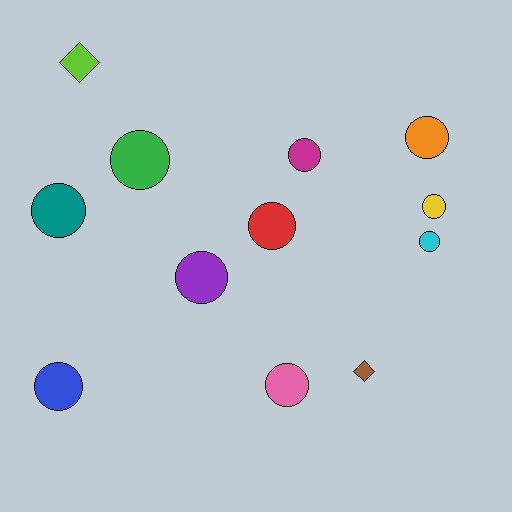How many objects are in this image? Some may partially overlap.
There are 12 objects.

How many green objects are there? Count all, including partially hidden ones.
There is 1 green object.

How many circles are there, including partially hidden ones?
There are 10 circles.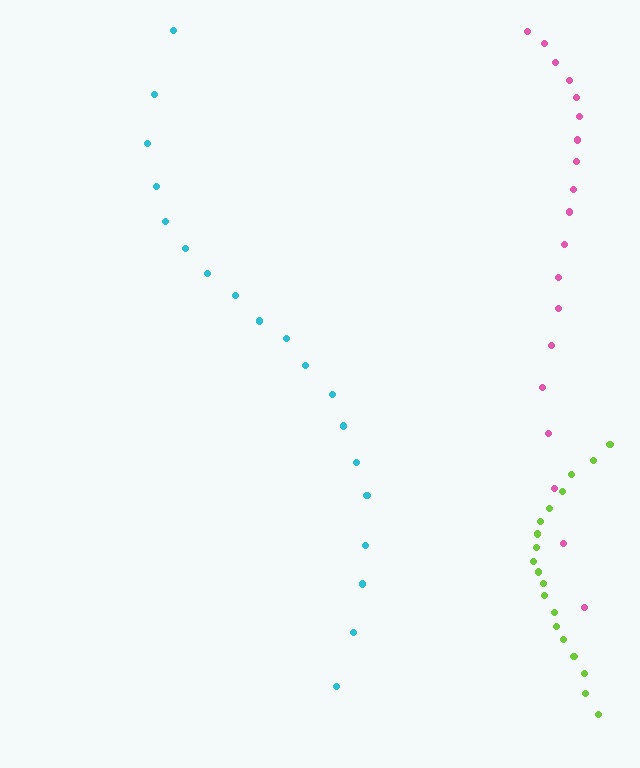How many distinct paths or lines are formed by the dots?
There are 3 distinct paths.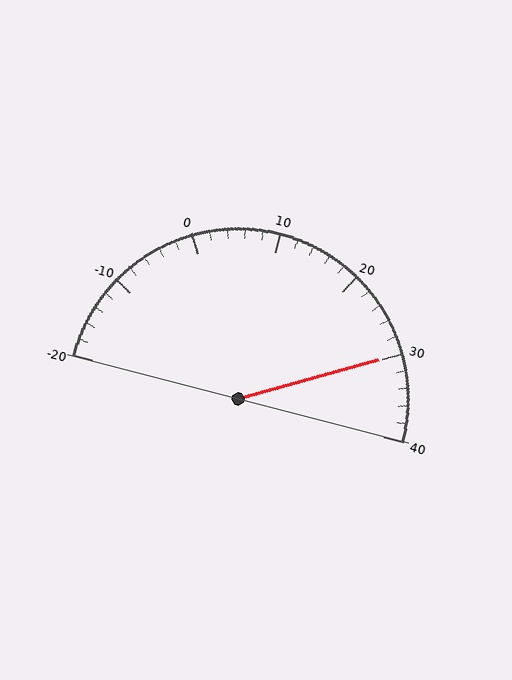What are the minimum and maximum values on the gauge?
The gauge ranges from -20 to 40.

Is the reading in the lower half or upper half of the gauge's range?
The reading is in the upper half of the range (-20 to 40).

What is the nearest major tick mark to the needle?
The nearest major tick mark is 30.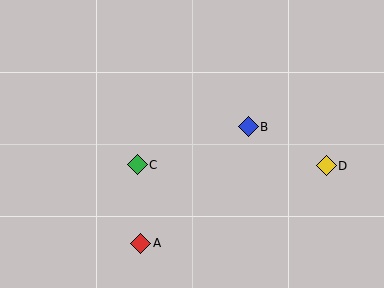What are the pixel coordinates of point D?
Point D is at (326, 166).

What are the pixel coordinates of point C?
Point C is at (137, 165).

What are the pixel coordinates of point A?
Point A is at (141, 243).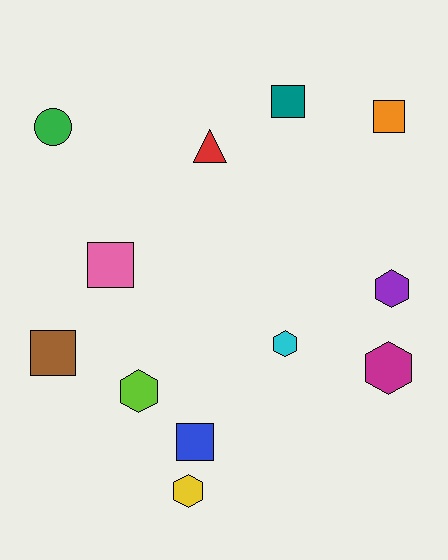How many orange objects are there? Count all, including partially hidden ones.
There is 1 orange object.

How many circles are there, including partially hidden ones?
There is 1 circle.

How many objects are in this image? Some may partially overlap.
There are 12 objects.